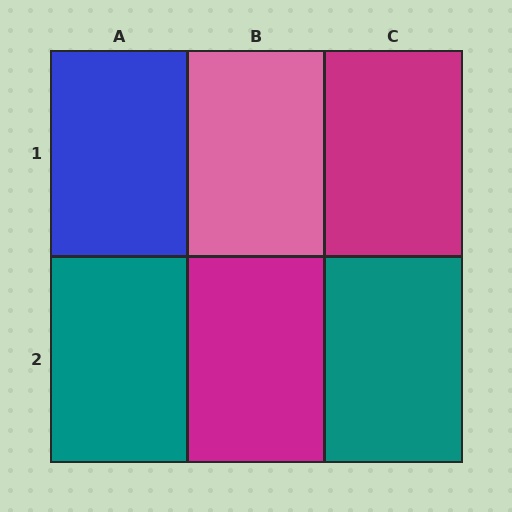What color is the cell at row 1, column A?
Blue.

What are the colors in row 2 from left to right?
Teal, magenta, teal.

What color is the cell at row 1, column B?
Pink.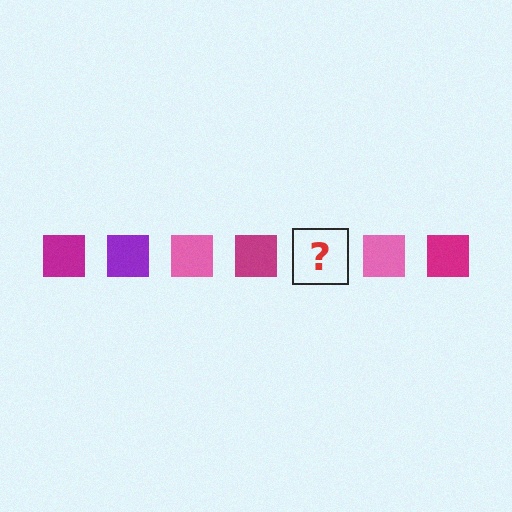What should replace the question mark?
The question mark should be replaced with a purple square.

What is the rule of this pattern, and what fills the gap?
The rule is that the pattern cycles through magenta, purple, pink squares. The gap should be filled with a purple square.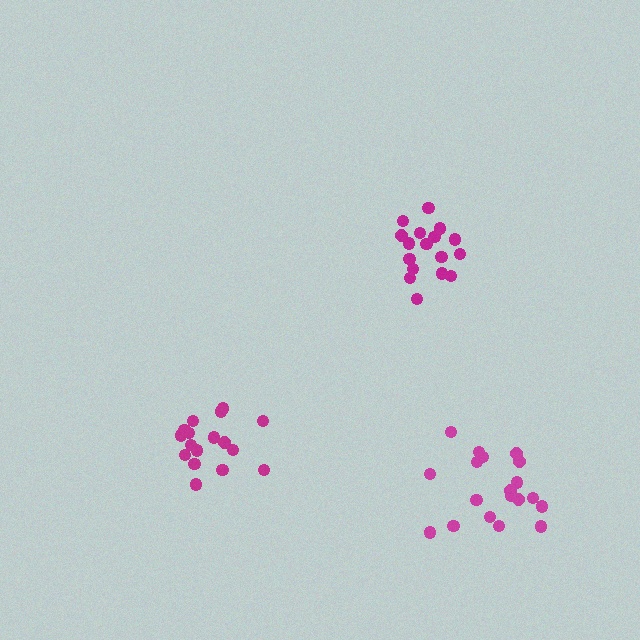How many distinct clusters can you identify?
There are 3 distinct clusters.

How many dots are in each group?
Group 1: 19 dots, Group 2: 17 dots, Group 3: 17 dots (53 total).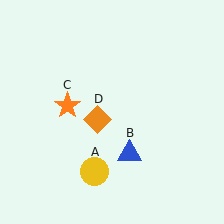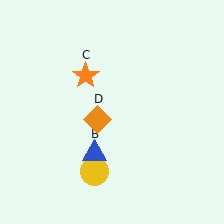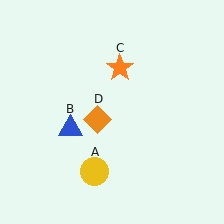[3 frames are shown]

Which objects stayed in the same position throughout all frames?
Yellow circle (object A) and orange diamond (object D) remained stationary.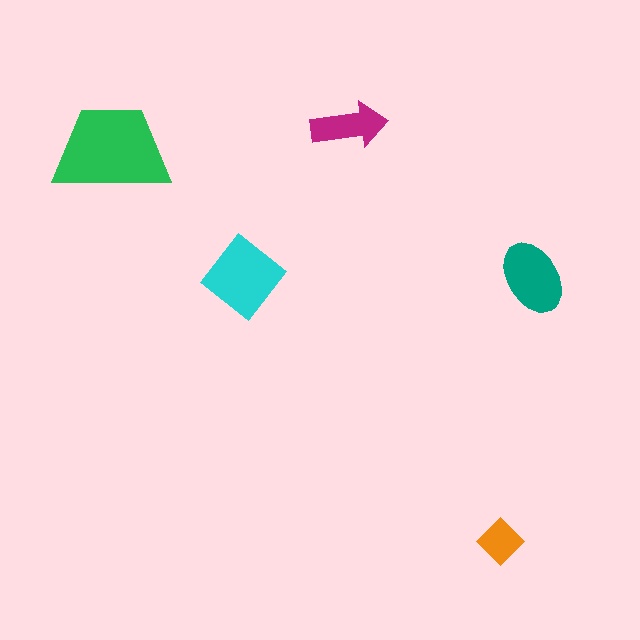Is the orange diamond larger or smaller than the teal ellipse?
Smaller.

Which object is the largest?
The green trapezoid.